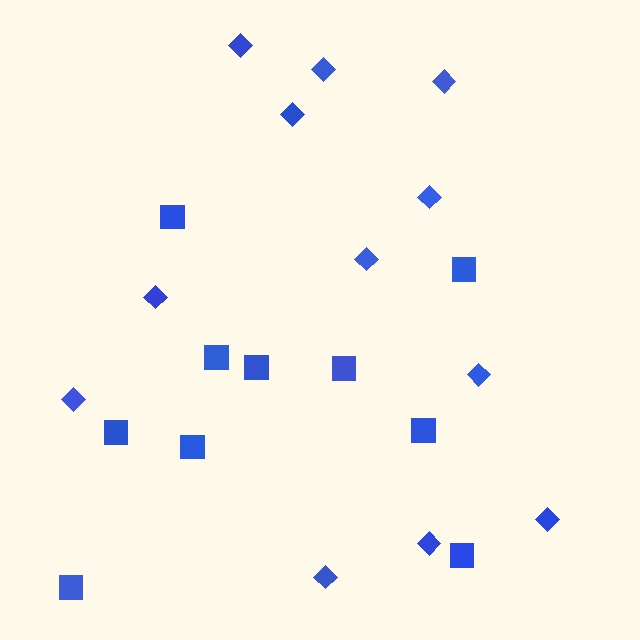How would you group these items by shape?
There are 2 groups: one group of diamonds (12) and one group of squares (10).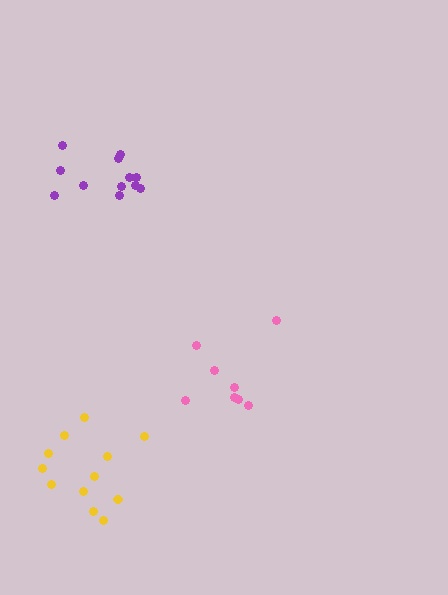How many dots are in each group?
Group 1: 8 dots, Group 2: 12 dots, Group 3: 12 dots (32 total).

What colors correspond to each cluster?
The clusters are colored: pink, purple, yellow.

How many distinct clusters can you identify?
There are 3 distinct clusters.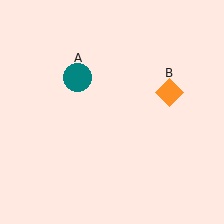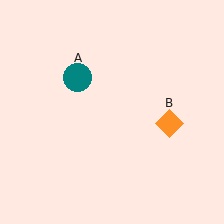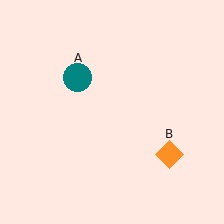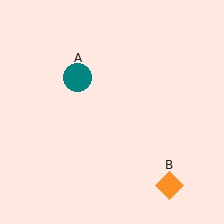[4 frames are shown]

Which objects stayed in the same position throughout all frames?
Teal circle (object A) remained stationary.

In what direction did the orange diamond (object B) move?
The orange diamond (object B) moved down.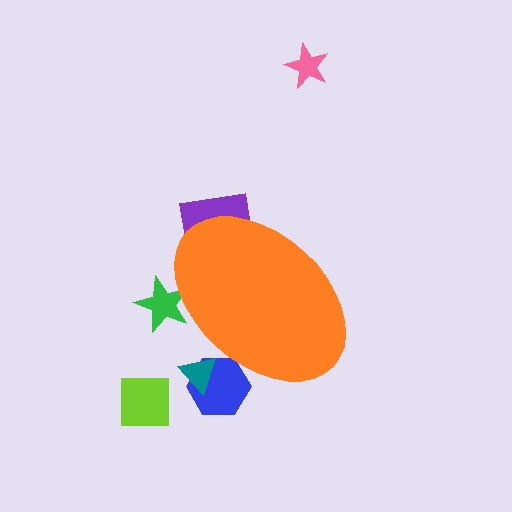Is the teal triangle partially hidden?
Yes, the teal triangle is partially hidden behind the orange ellipse.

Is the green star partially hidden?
Yes, the green star is partially hidden behind the orange ellipse.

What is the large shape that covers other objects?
An orange ellipse.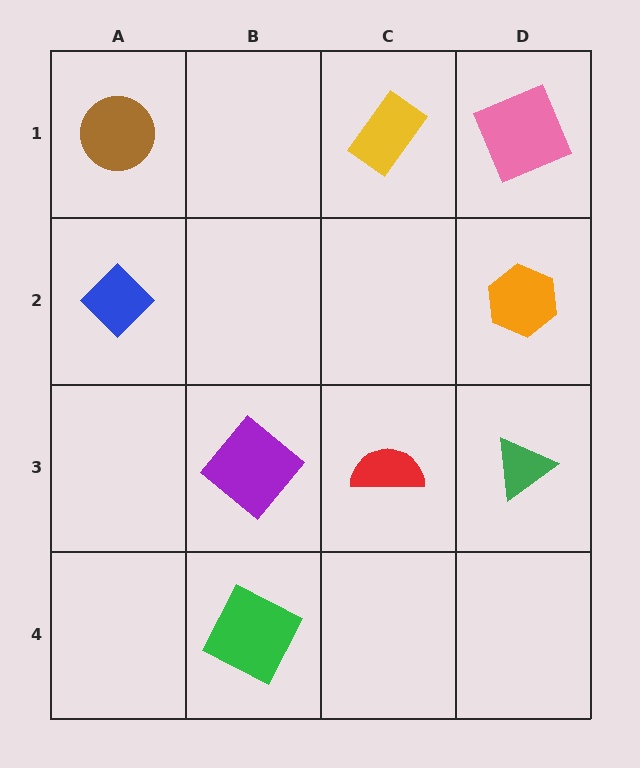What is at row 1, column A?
A brown circle.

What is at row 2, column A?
A blue diamond.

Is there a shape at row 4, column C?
No, that cell is empty.